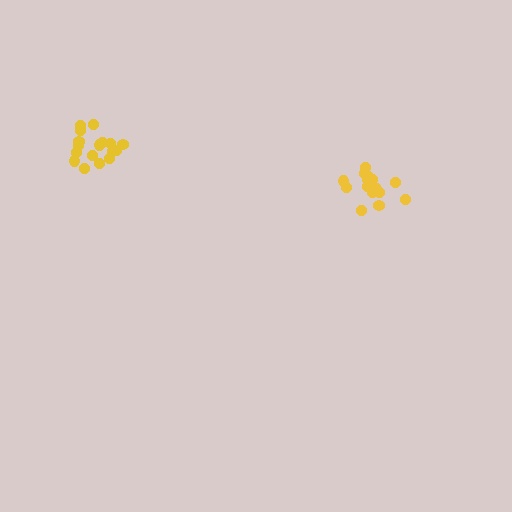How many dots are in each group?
Group 1: 17 dots, Group 2: 16 dots (33 total).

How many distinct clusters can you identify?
There are 2 distinct clusters.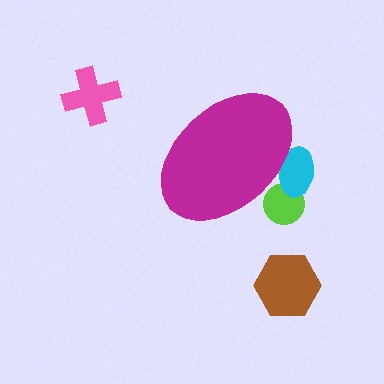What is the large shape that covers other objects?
A magenta ellipse.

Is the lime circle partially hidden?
Yes, the lime circle is partially hidden behind the magenta ellipse.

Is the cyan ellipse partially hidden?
Yes, the cyan ellipse is partially hidden behind the magenta ellipse.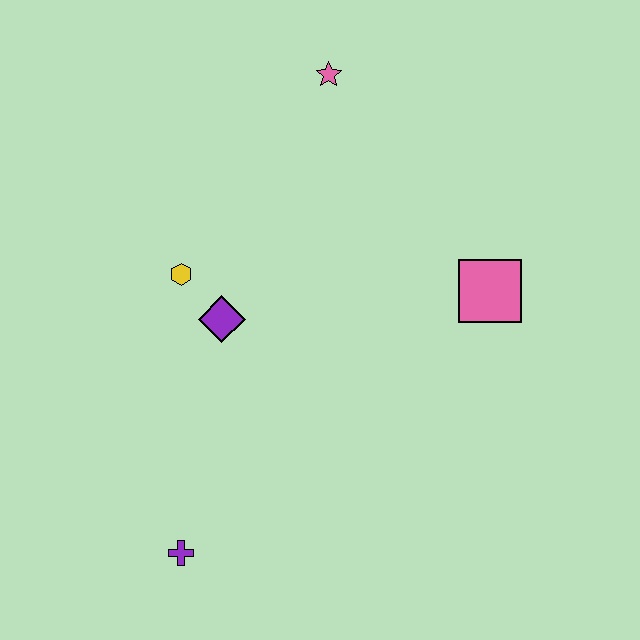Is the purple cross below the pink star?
Yes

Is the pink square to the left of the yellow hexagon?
No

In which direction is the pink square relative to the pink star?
The pink square is below the pink star.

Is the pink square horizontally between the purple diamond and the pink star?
No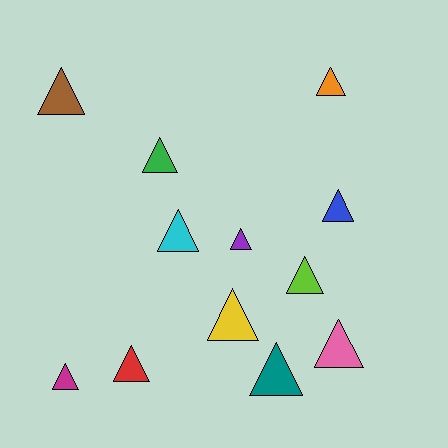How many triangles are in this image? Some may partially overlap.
There are 12 triangles.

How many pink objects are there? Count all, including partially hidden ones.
There is 1 pink object.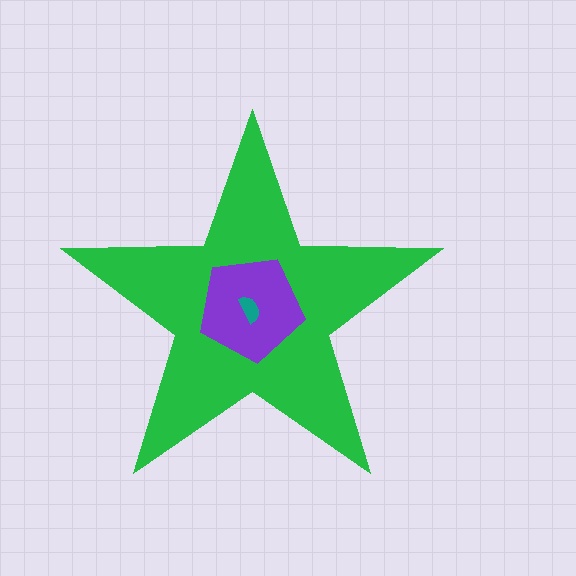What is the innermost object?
The teal semicircle.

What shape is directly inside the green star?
The purple pentagon.